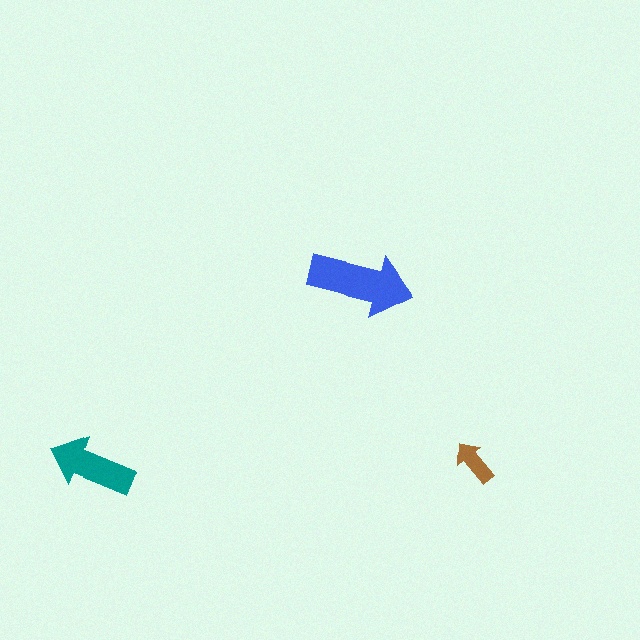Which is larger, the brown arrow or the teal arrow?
The teal one.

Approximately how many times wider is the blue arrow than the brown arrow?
About 2 times wider.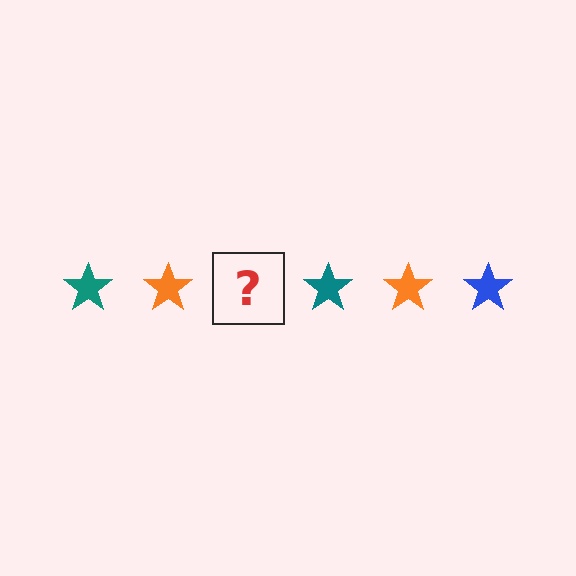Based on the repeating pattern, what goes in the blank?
The blank should be a blue star.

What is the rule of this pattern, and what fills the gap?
The rule is that the pattern cycles through teal, orange, blue stars. The gap should be filled with a blue star.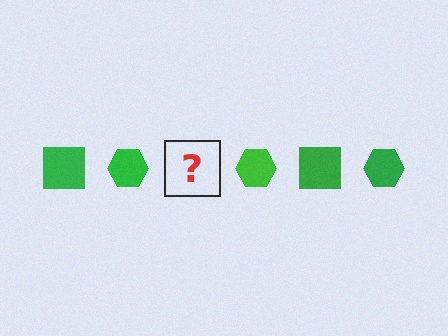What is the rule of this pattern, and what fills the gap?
The rule is that the pattern cycles through square, hexagon shapes in green. The gap should be filled with a green square.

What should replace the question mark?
The question mark should be replaced with a green square.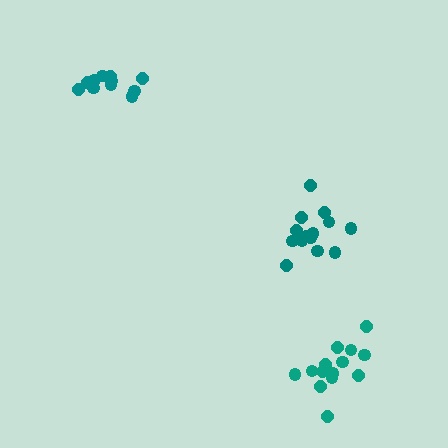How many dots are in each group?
Group 1: 14 dots, Group 2: 14 dots, Group 3: 12 dots (40 total).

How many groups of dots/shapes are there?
There are 3 groups.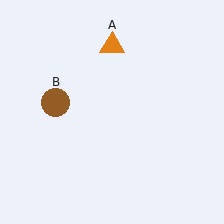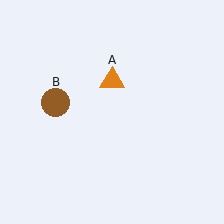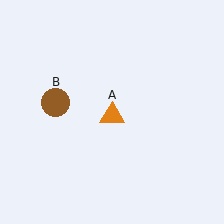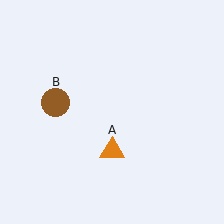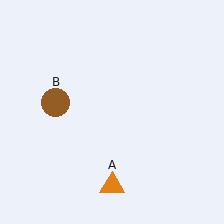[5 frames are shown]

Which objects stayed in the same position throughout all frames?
Brown circle (object B) remained stationary.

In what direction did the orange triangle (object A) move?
The orange triangle (object A) moved down.